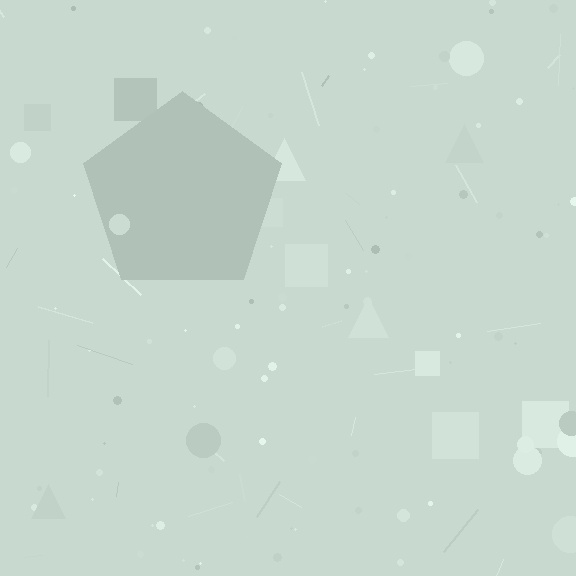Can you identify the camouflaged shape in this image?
The camouflaged shape is a pentagon.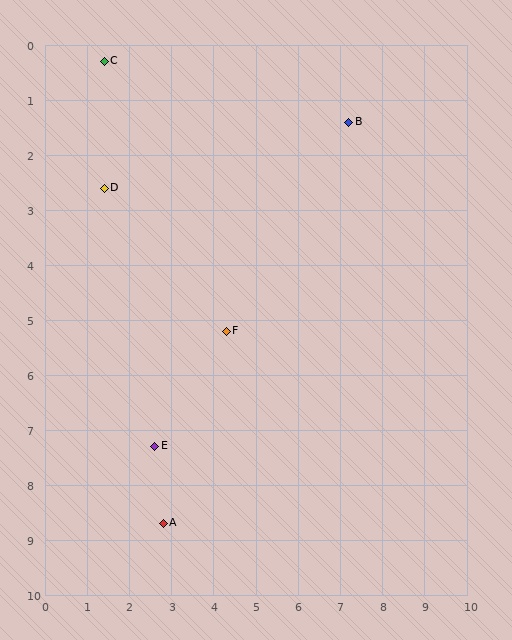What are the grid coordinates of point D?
Point D is at approximately (1.4, 2.6).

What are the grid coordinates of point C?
Point C is at approximately (1.4, 0.3).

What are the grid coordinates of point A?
Point A is at approximately (2.8, 8.7).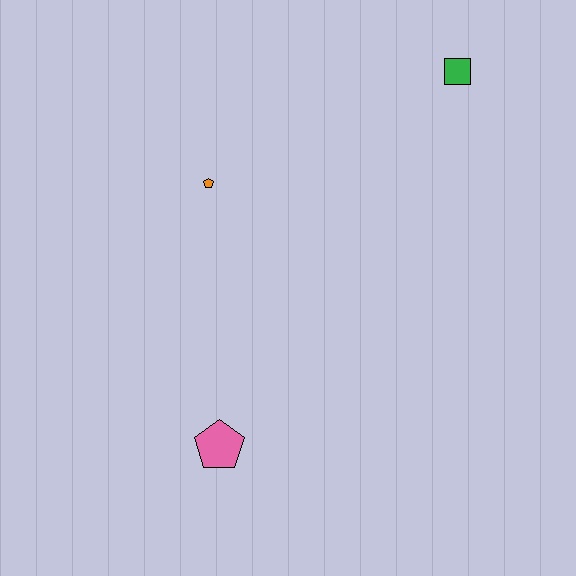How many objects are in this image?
There are 3 objects.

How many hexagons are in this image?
There are no hexagons.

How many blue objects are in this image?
There are no blue objects.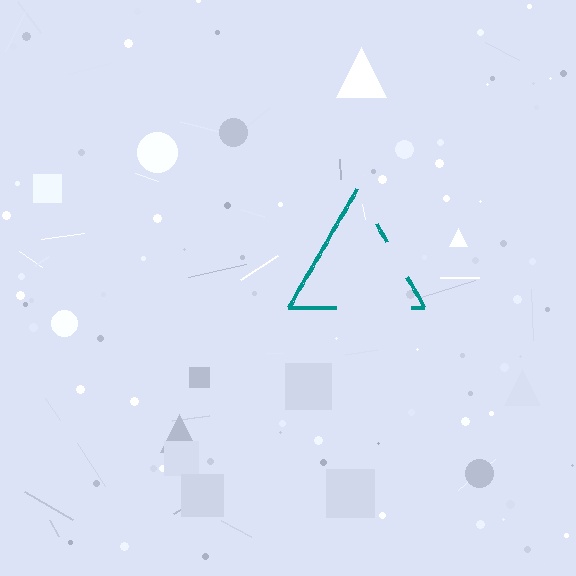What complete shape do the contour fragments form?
The contour fragments form a triangle.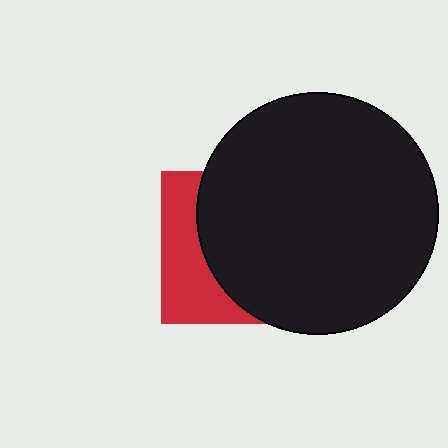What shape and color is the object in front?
The object in front is a black circle.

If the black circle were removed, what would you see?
You would see the complete red square.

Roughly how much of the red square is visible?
A small part of it is visible (roughly 33%).